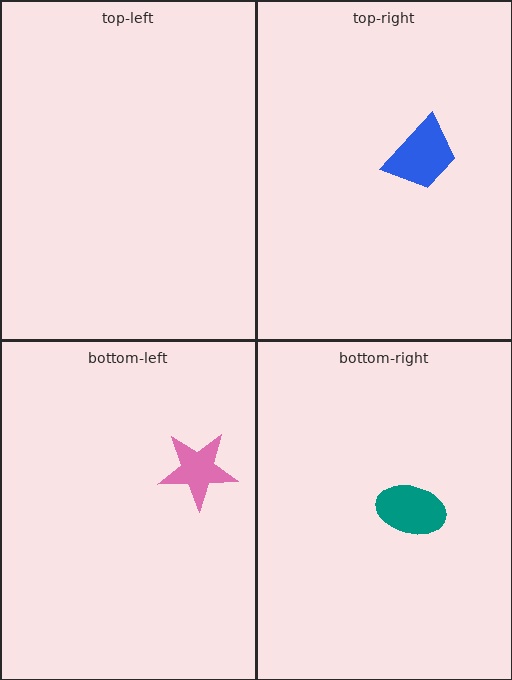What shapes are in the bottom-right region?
The teal ellipse.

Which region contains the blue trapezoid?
The top-right region.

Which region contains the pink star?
The bottom-left region.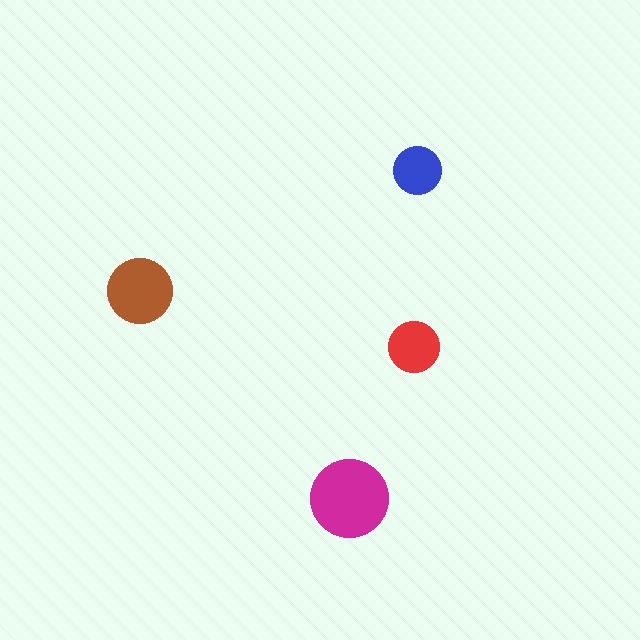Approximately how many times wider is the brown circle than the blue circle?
About 1.5 times wider.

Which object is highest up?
The blue circle is topmost.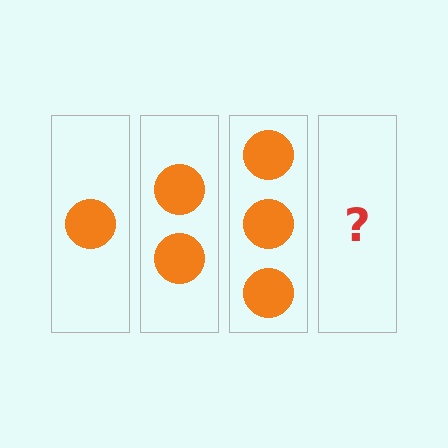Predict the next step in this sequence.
The next step is 4 circles.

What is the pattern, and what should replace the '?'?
The pattern is that each step adds one more circle. The '?' should be 4 circles.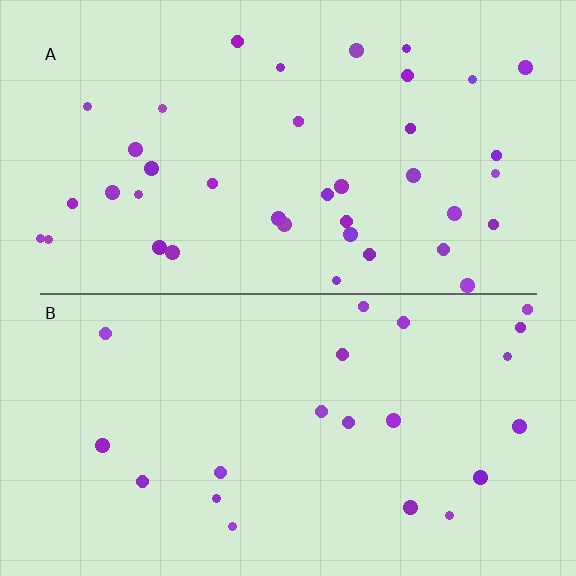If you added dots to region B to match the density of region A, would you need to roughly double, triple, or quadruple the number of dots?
Approximately double.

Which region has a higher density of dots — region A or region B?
A (the top).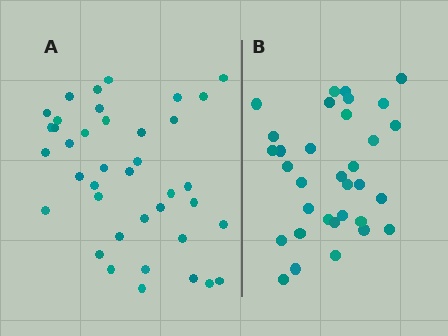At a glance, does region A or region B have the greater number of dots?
Region A (the left region) has more dots.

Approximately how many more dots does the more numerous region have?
Region A has about 6 more dots than region B.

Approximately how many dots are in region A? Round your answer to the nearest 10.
About 40 dots. (The exact count is 39, which rounds to 40.)